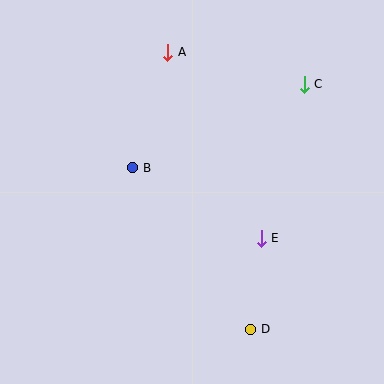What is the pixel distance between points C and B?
The distance between C and B is 191 pixels.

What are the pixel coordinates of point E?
Point E is at (261, 238).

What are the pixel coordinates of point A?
Point A is at (168, 52).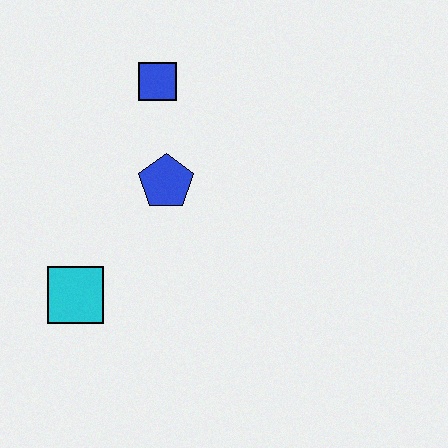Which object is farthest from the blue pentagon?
The cyan square is farthest from the blue pentagon.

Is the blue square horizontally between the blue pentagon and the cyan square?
Yes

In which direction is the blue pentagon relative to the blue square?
The blue pentagon is below the blue square.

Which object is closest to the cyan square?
The blue pentagon is closest to the cyan square.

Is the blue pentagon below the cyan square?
No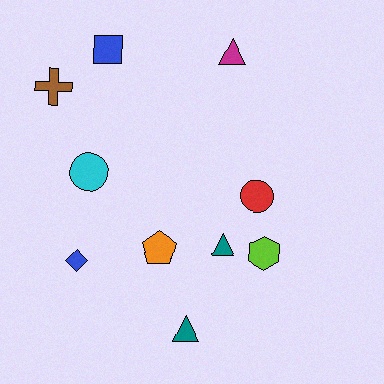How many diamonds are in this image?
There is 1 diamond.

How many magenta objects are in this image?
There is 1 magenta object.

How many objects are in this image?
There are 10 objects.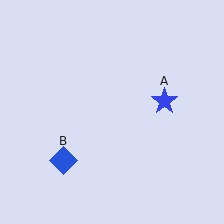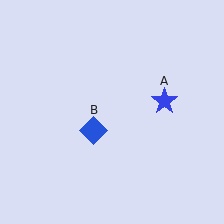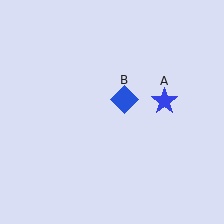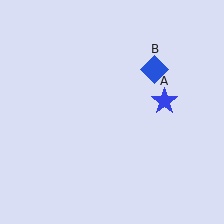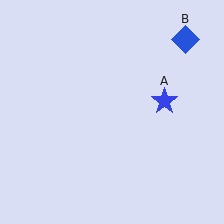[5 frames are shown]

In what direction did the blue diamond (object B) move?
The blue diamond (object B) moved up and to the right.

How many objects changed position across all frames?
1 object changed position: blue diamond (object B).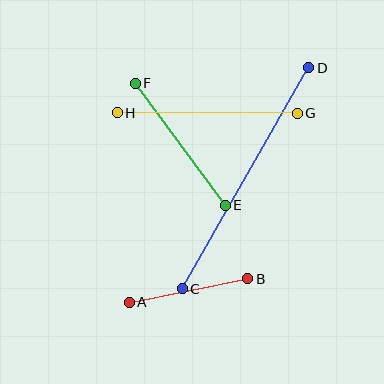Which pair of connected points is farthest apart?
Points C and D are farthest apart.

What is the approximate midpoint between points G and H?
The midpoint is at approximately (207, 113) pixels.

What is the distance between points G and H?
The distance is approximately 180 pixels.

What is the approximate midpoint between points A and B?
The midpoint is at approximately (189, 290) pixels.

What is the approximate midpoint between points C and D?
The midpoint is at approximately (246, 178) pixels.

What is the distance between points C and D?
The distance is approximately 255 pixels.